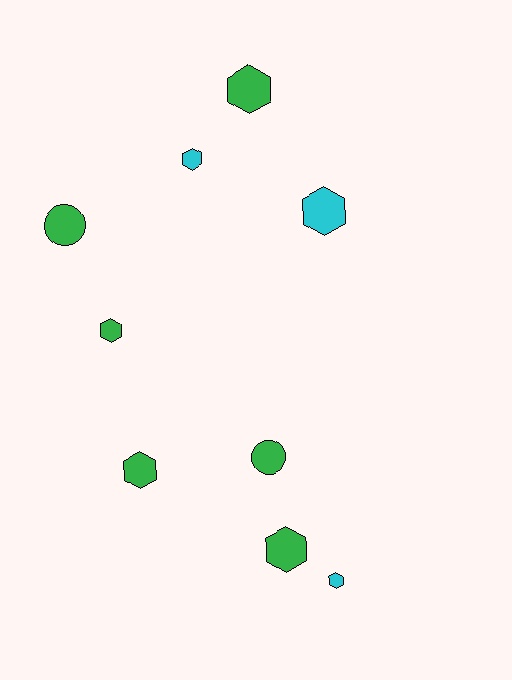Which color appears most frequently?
Green, with 6 objects.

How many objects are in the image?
There are 9 objects.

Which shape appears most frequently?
Hexagon, with 7 objects.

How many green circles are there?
There are 2 green circles.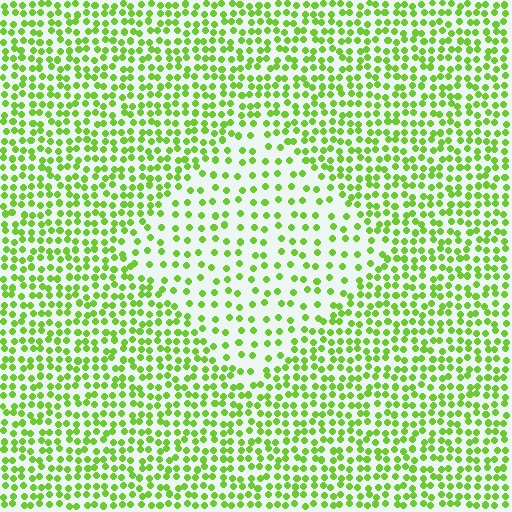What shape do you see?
I see a diamond.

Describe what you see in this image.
The image contains small lime elements arranged at two different densities. A diamond-shaped region is visible where the elements are less densely packed than the surrounding area.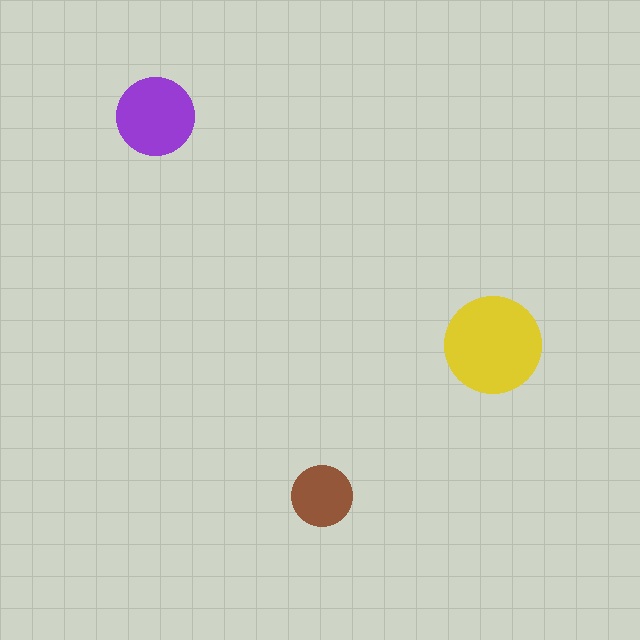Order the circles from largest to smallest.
the yellow one, the purple one, the brown one.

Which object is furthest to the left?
The purple circle is leftmost.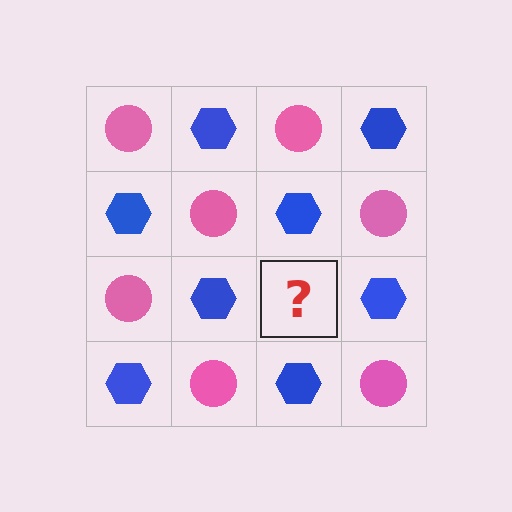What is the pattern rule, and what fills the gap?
The rule is that it alternates pink circle and blue hexagon in a checkerboard pattern. The gap should be filled with a pink circle.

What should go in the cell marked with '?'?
The missing cell should contain a pink circle.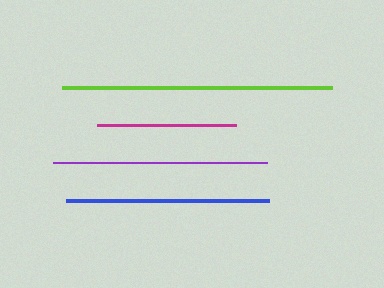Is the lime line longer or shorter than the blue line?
The lime line is longer than the blue line.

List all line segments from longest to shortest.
From longest to shortest: lime, purple, blue, magenta.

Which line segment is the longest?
The lime line is the longest at approximately 270 pixels.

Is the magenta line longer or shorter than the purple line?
The purple line is longer than the magenta line.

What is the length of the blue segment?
The blue segment is approximately 203 pixels long.